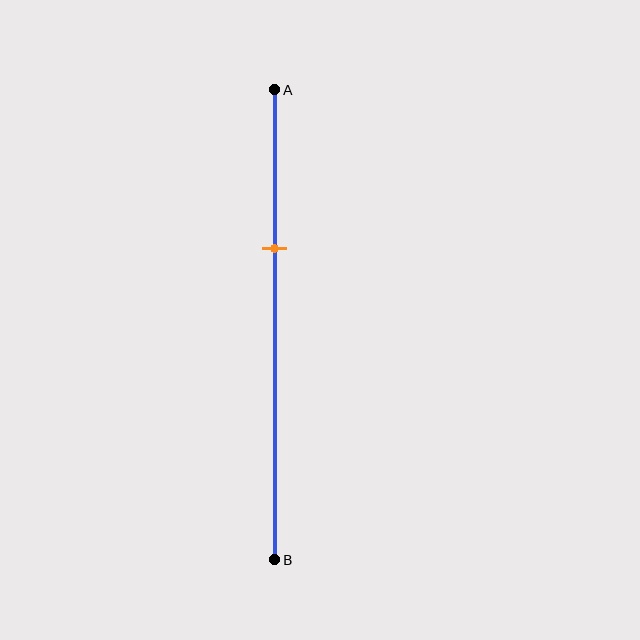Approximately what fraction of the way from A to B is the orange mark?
The orange mark is approximately 35% of the way from A to B.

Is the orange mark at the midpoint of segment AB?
No, the mark is at about 35% from A, not at the 50% midpoint.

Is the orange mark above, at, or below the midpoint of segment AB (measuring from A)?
The orange mark is above the midpoint of segment AB.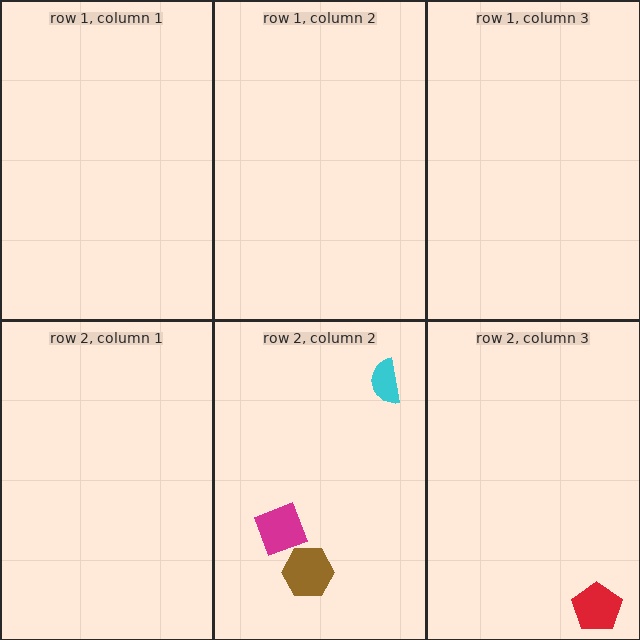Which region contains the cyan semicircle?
The row 2, column 2 region.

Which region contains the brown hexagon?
The row 2, column 2 region.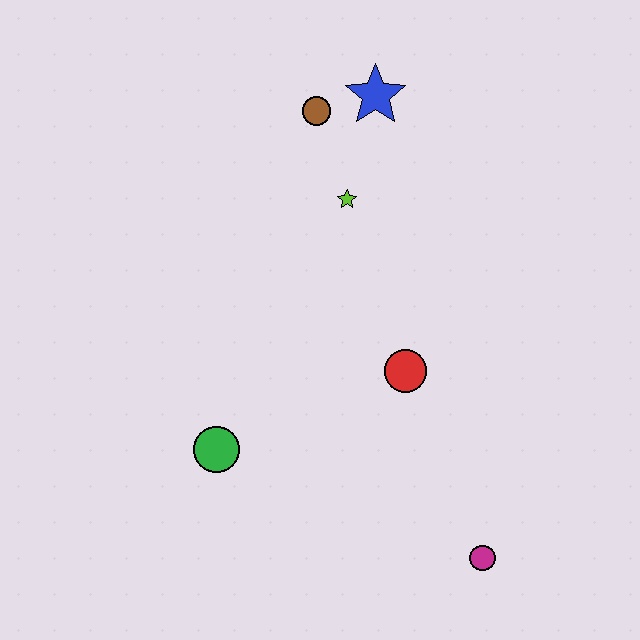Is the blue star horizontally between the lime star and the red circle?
Yes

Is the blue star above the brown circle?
Yes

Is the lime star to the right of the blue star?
No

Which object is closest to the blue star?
The brown circle is closest to the blue star.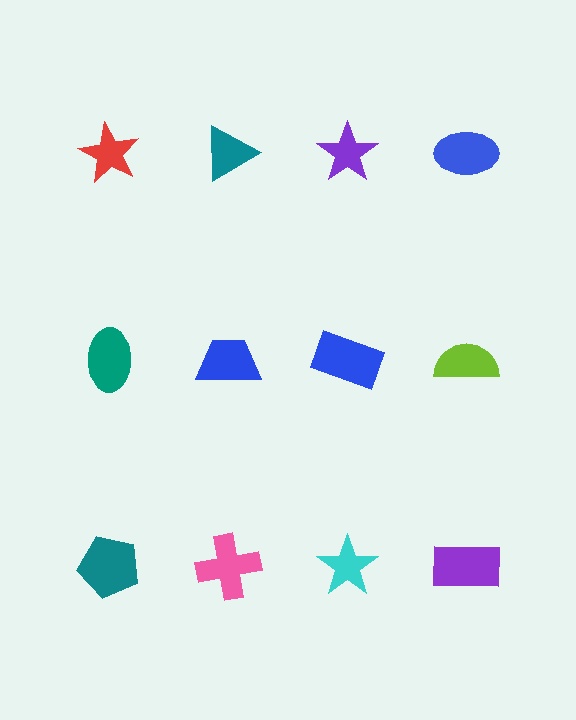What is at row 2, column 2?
A blue trapezoid.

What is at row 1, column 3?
A purple star.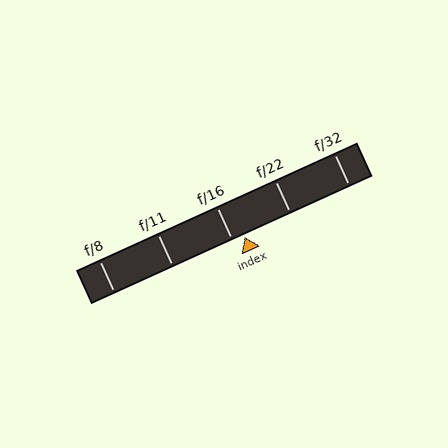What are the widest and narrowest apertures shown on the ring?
The widest aperture shown is f/8 and the narrowest is f/32.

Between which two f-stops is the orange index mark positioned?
The index mark is between f/16 and f/22.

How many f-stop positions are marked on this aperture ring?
There are 5 f-stop positions marked.